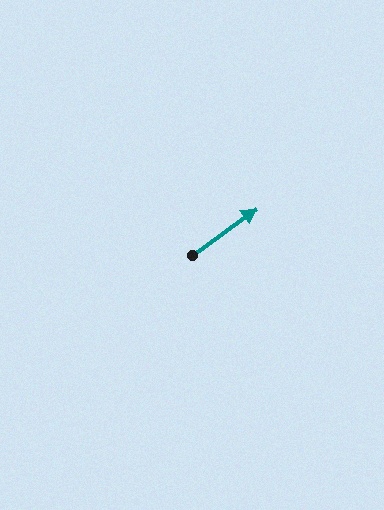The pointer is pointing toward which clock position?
Roughly 2 o'clock.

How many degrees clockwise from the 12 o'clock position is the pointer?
Approximately 54 degrees.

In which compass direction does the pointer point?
Northeast.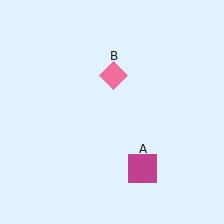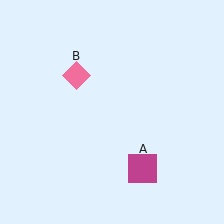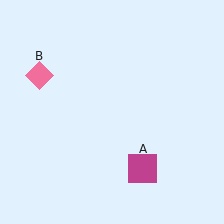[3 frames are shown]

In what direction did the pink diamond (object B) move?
The pink diamond (object B) moved left.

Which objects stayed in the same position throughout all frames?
Magenta square (object A) remained stationary.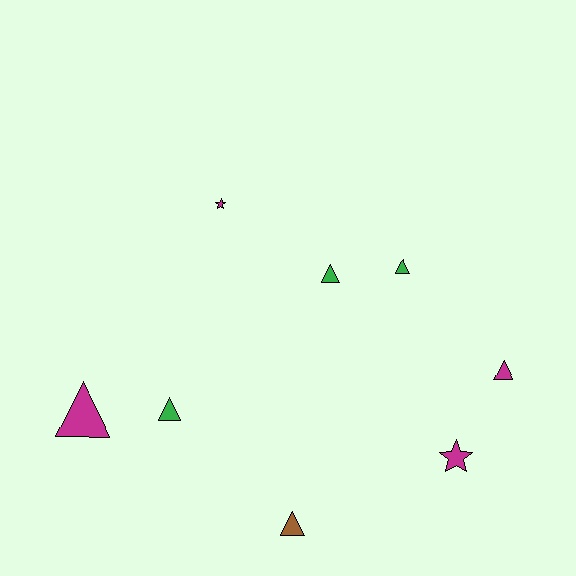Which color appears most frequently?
Magenta, with 4 objects.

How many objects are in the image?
There are 8 objects.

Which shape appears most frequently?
Triangle, with 6 objects.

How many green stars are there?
There are no green stars.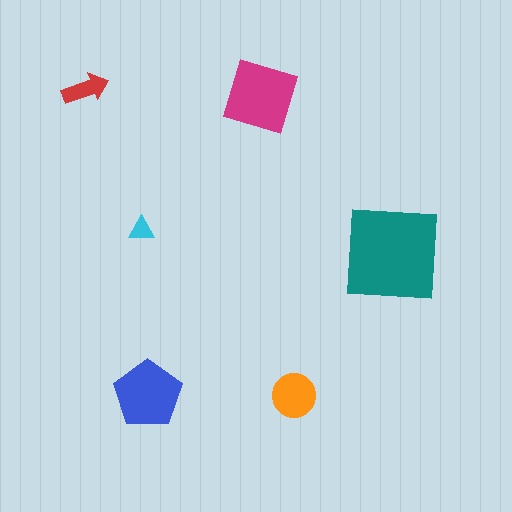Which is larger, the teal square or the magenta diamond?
The teal square.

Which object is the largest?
The teal square.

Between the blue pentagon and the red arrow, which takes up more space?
The blue pentagon.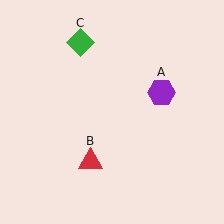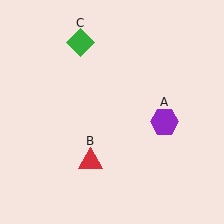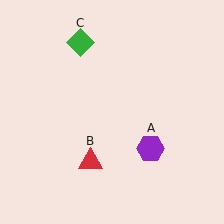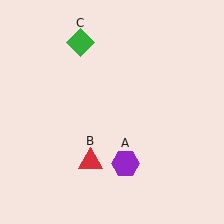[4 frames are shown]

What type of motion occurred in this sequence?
The purple hexagon (object A) rotated clockwise around the center of the scene.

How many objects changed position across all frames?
1 object changed position: purple hexagon (object A).